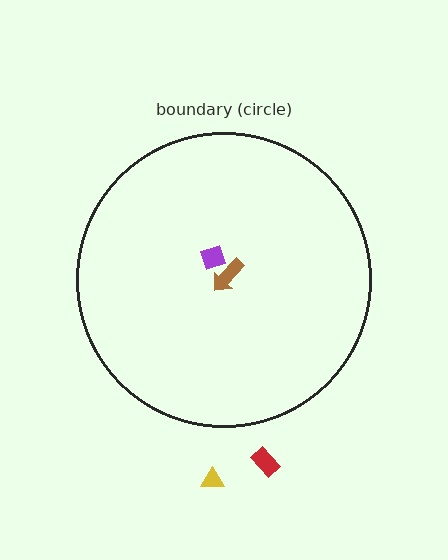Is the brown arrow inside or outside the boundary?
Inside.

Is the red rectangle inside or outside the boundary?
Outside.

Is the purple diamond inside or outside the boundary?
Inside.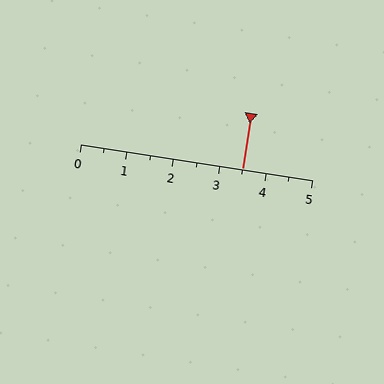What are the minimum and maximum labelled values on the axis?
The axis runs from 0 to 5.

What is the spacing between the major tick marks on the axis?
The major ticks are spaced 1 apart.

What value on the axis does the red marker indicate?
The marker indicates approximately 3.5.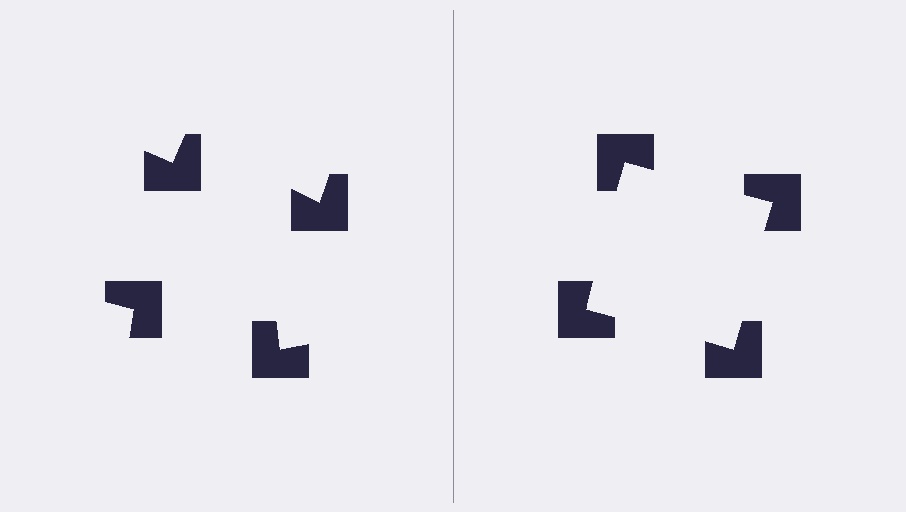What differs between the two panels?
The notched squares are positioned identically on both sides; only the wedge orientations differ. On the right they align to a square; on the left they are misaligned.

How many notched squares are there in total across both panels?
8 — 4 on each side.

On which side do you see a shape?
An illusory square appears on the right side. On the left side the wedge cuts are rotated, so no coherent shape forms.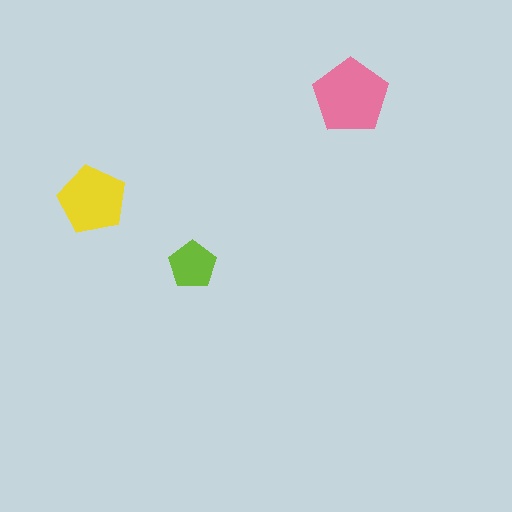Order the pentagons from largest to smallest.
the pink one, the yellow one, the lime one.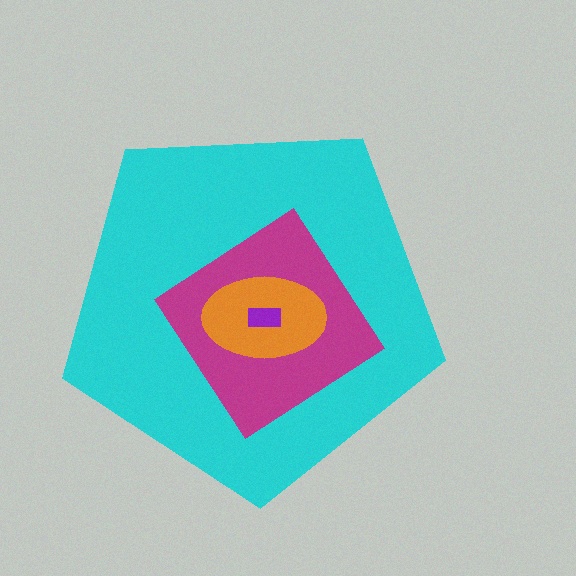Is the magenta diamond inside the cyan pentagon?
Yes.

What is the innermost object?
The purple rectangle.